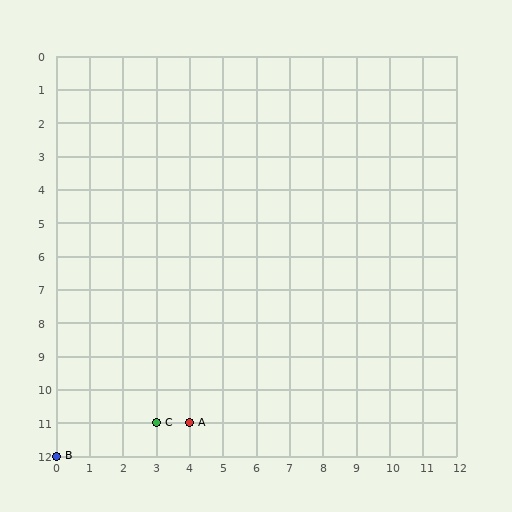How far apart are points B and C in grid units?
Points B and C are 3 columns and 1 row apart (about 3.2 grid units diagonally).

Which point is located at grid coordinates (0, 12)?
Point B is at (0, 12).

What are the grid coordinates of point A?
Point A is at grid coordinates (4, 11).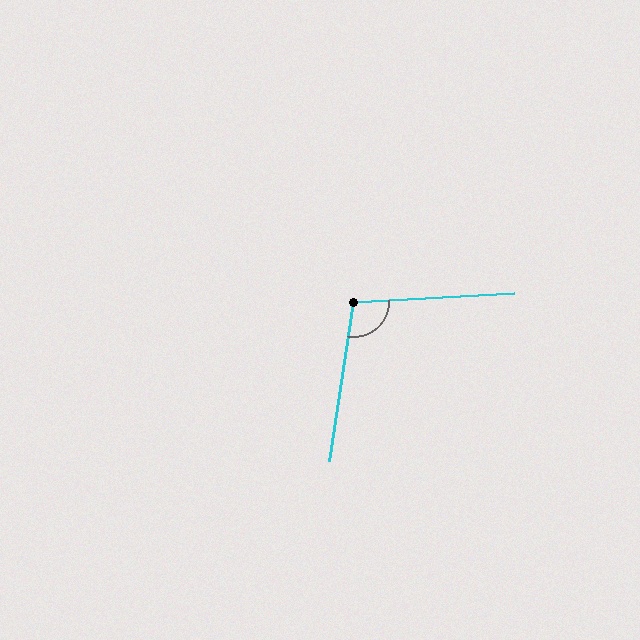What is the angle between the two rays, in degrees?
Approximately 102 degrees.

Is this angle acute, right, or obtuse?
It is obtuse.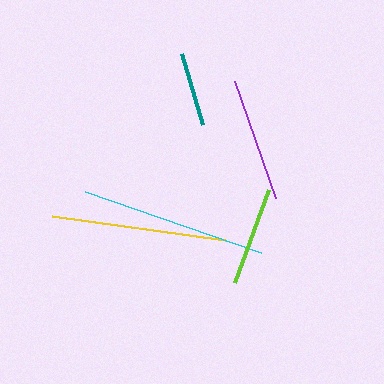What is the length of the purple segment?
The purple segment is approximately 124 pixels long.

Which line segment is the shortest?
The teal line is the shortest at approximately 74 pixels.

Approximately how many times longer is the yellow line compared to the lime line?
The yellow line is approximately 1.8 times the length of the lime line.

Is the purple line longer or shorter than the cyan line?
The cyan line is longer than the purple line.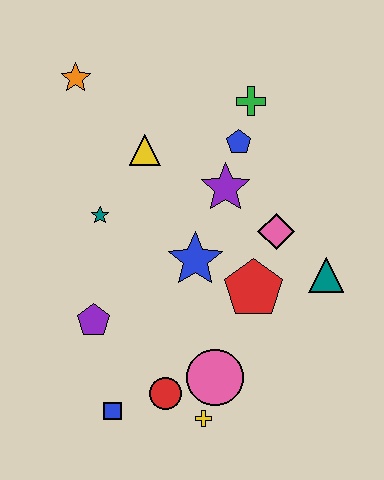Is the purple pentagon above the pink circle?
Yes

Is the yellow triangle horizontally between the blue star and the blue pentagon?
No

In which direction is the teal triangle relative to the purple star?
The teal triangle is to the right of the purple star.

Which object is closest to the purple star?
The blue pentagon is closest to the purple star.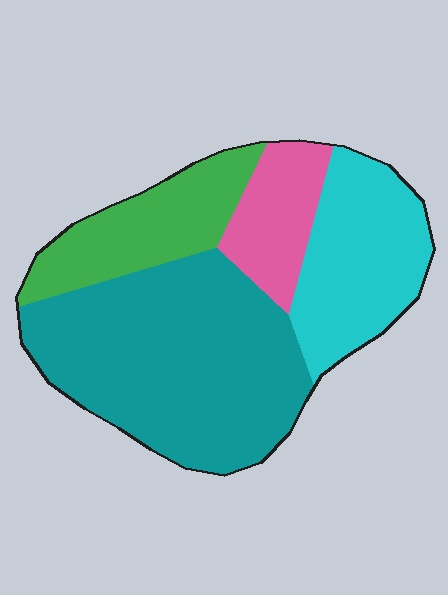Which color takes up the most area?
Teal, at roughly 45%.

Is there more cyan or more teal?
Teal.